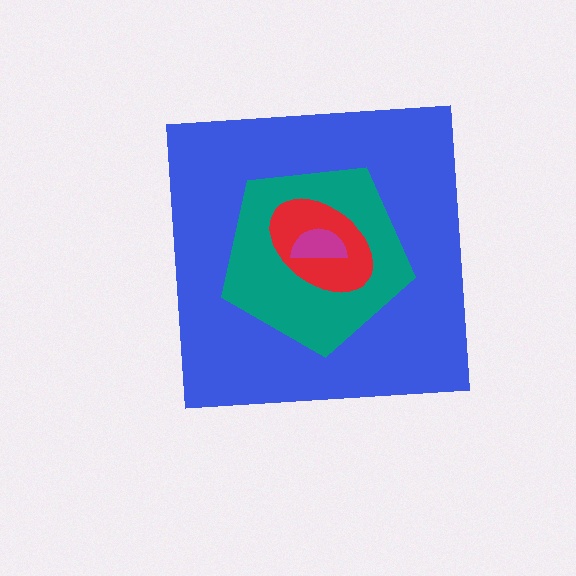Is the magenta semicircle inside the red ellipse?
Yes.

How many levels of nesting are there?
4.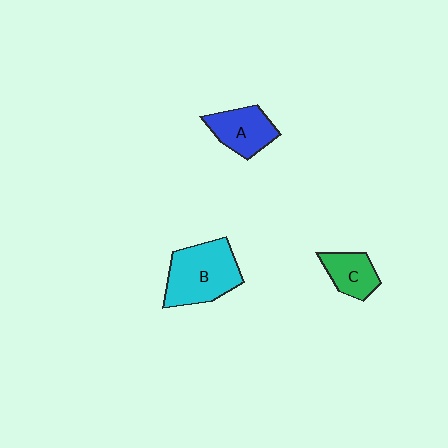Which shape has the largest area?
Shape B (cyan).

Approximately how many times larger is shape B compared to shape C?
Approximately 1.9 times.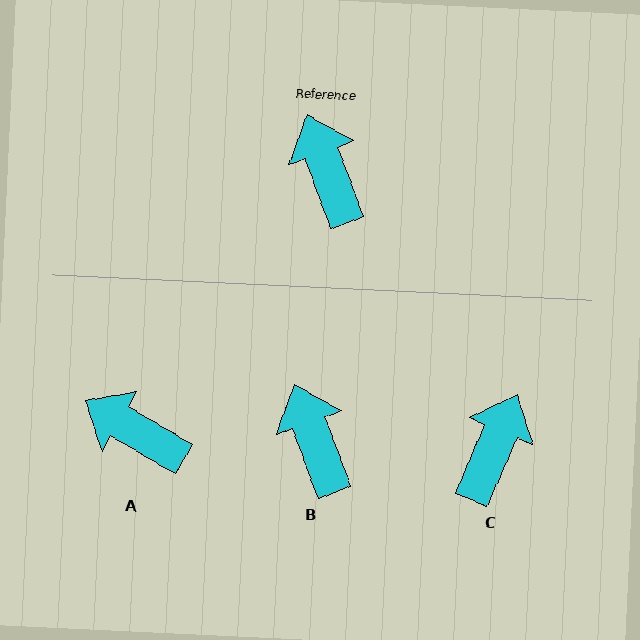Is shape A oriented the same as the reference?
No, it is off by about 39 degrees.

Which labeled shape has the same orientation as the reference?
B.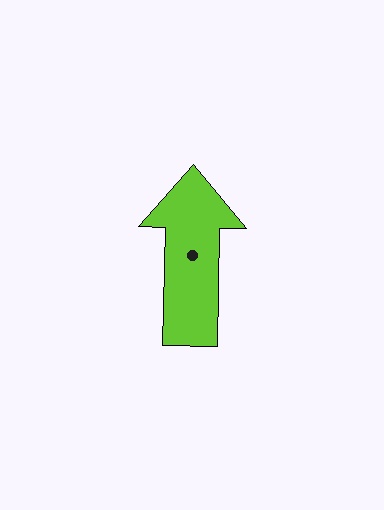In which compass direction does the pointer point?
North.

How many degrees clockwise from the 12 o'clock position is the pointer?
Approximately 1 degrees.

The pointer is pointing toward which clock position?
Roughly 12 o'clock.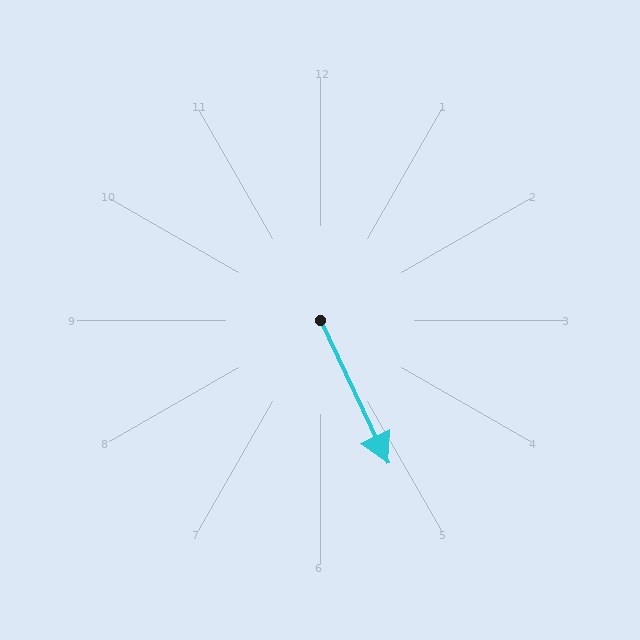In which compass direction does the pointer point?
Southeast.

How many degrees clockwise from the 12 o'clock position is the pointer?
Approximately 155 degrees.